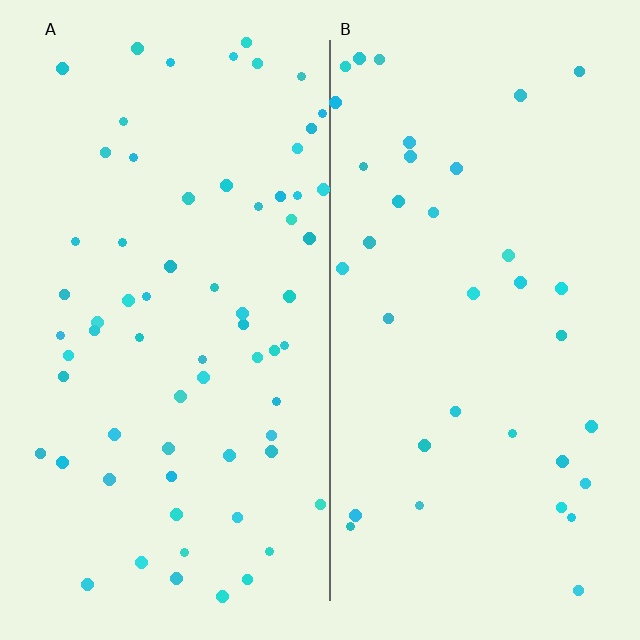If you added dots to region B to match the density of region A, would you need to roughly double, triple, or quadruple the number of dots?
Approximately double.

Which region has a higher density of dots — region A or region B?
A (the left).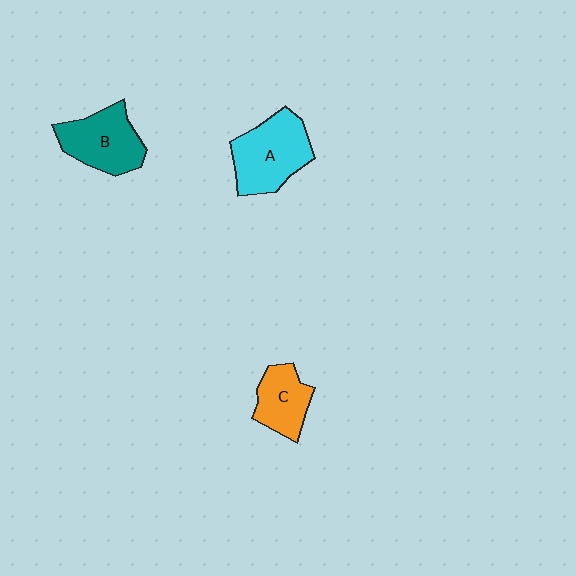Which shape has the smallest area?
Shape C (orange).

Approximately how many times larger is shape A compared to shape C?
Approximately 1.5 times.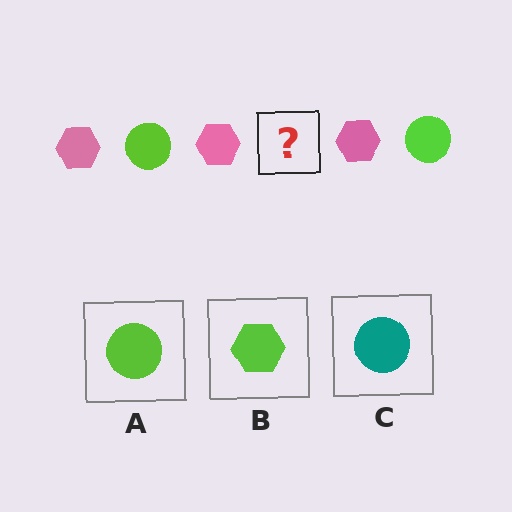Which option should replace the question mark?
Option A.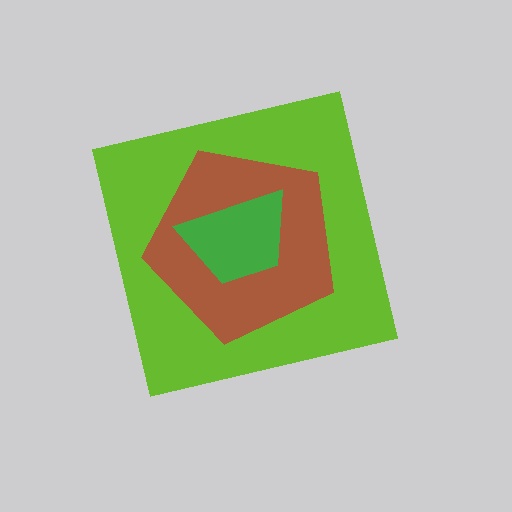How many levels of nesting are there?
3.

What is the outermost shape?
The lime square.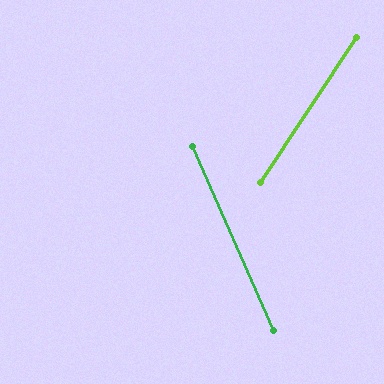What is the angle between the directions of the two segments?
Approximately 58 degrees.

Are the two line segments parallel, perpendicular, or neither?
Neither parallel nor perpendicular — they differ by about 58°.